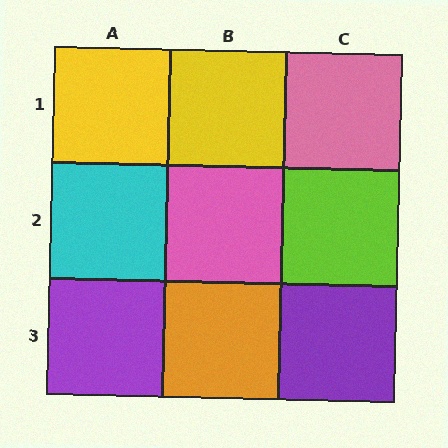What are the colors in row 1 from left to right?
Yellow, yellow, pink.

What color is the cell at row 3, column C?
Purple.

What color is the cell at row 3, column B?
Orange.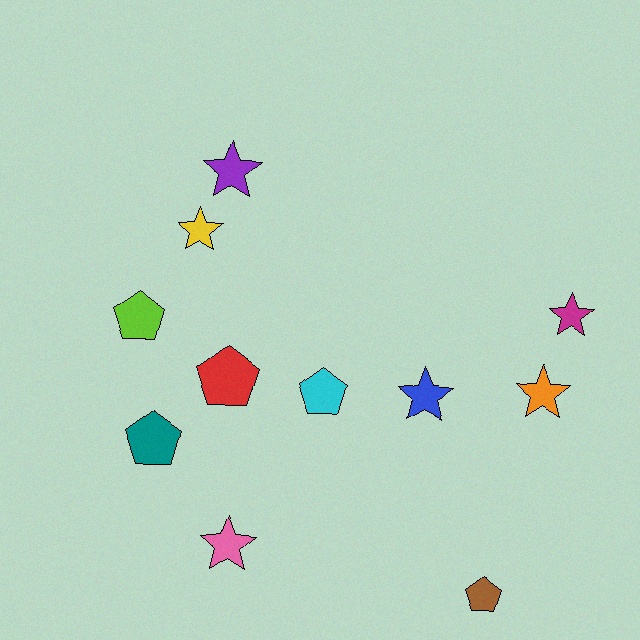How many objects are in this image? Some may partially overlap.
There are 11 objects.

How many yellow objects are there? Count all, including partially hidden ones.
There is 1 yellow object.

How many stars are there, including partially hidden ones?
There are 6 stars.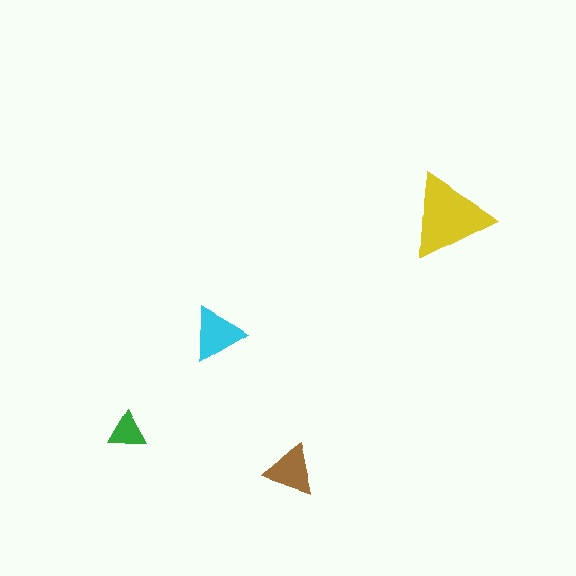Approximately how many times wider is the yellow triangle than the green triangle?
About 2.5 times wider.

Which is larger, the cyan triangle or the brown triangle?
The cyan one.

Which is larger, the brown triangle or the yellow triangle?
The yellow one.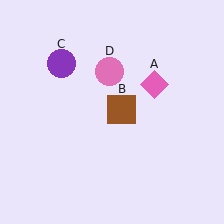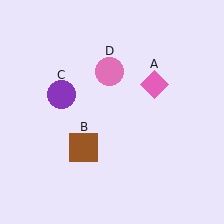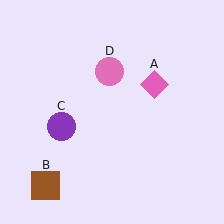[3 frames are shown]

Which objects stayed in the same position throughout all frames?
Pink diamond (object A) and pink circle (object D) remained stationary.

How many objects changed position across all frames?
2 objects changed position: brown square (object B), purple circle (object C).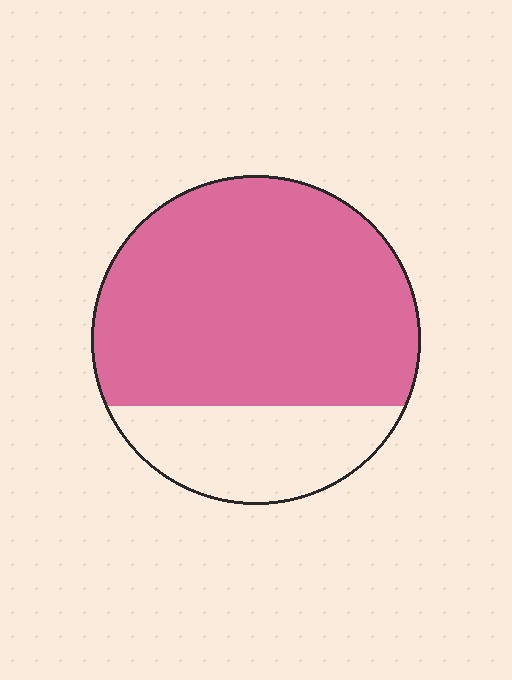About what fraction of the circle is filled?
About three quarters (3/4).